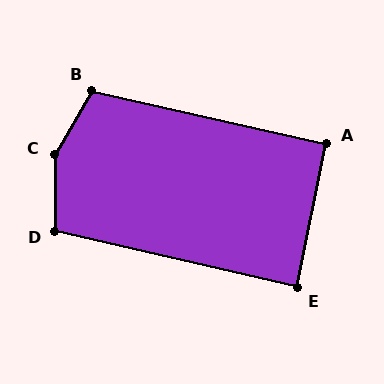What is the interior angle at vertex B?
Approximately 108 degrees (obtuse).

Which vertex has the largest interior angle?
C, at approximately 149 degrees.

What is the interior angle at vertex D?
Approximately 103 degrees (obtuse).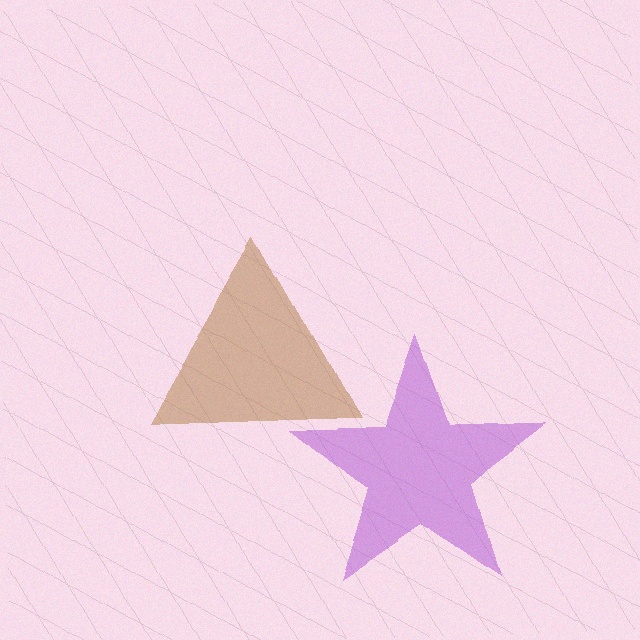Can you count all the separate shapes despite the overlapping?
Yes, there are 2 separate shapes.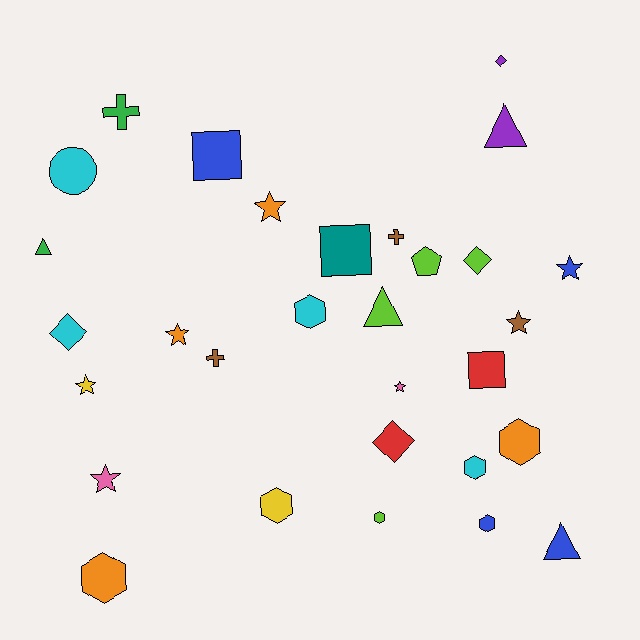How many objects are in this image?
There are 30 objects.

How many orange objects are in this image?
There are 4 orange objects.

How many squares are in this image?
There are 3 squares.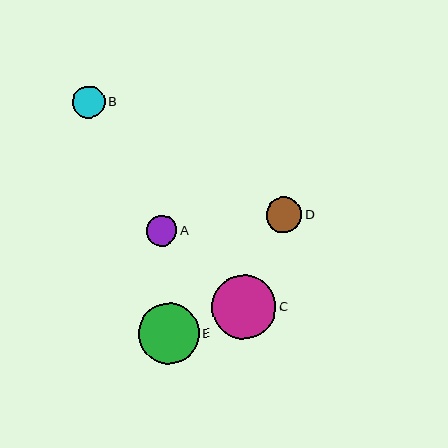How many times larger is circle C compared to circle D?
Circle C is approximately 1.8 times the size of circle D.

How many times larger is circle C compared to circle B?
Circle C is approximately 2.0 times the size of circle B.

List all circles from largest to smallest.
From largest to smallest: C, E, D, B, A.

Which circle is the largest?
Circle C is the largest with a size of approximately 64 pixels.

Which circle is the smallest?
Circle A is the smallest with a size of approximately 31 pixels.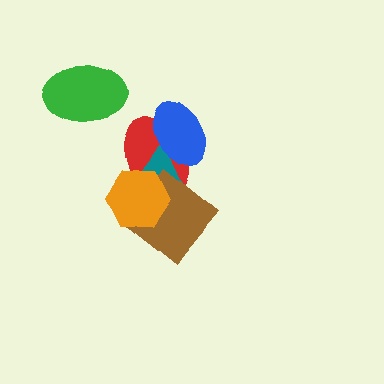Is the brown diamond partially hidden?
Yes, it is partially covered by another shape.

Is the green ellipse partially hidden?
No, no other shape covers it.